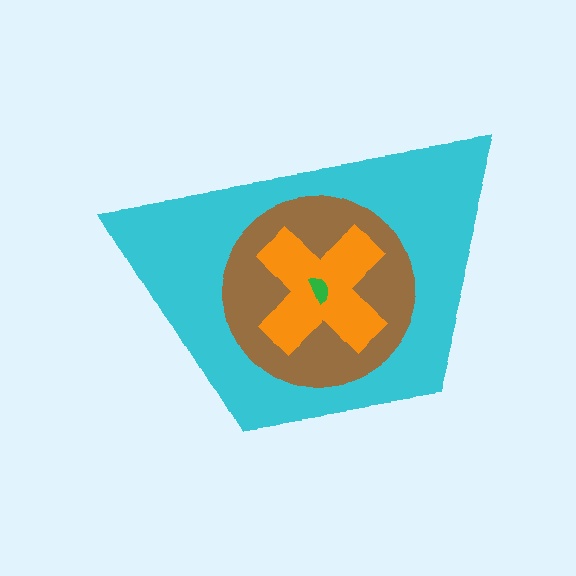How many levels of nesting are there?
4.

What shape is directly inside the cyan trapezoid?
The brown circle.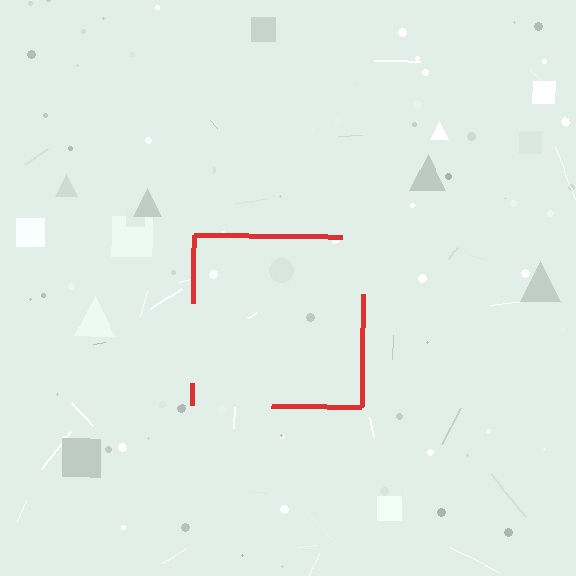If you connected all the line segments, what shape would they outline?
They would outline a square.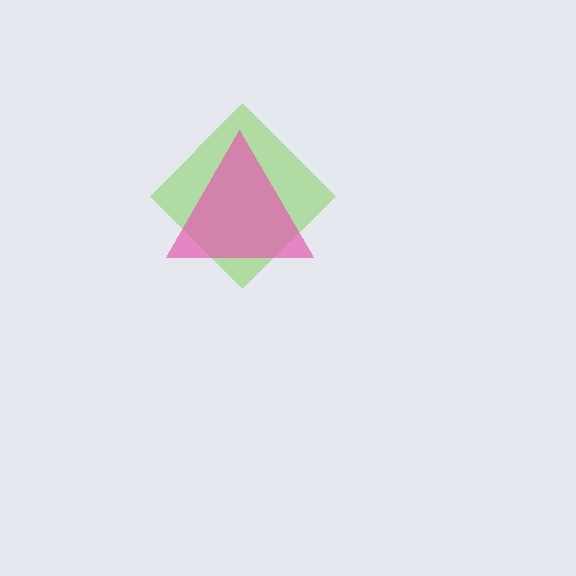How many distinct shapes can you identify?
There are 2 distinct shapes: a lime diamond, a pink triangle.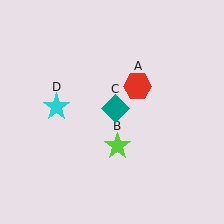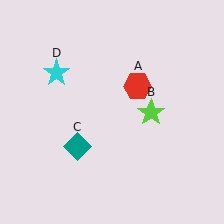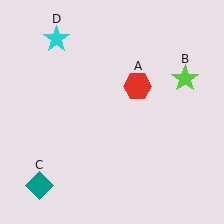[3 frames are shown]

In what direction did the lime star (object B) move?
The lime star (object B) moved up and to the right.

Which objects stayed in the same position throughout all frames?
Red hexagon (object A) remained stationary.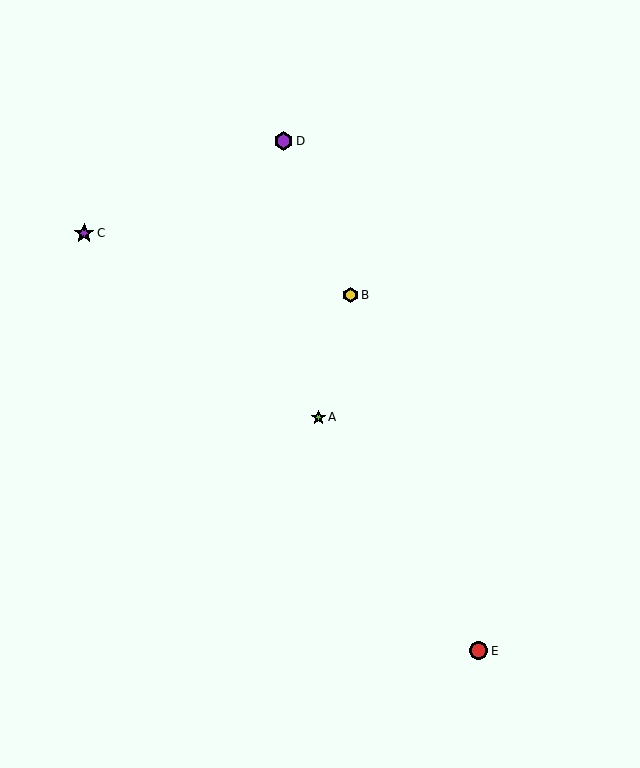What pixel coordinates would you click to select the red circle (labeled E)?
Click at (479, 651) to select the red circle E.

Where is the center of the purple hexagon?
The center of the purple hexagon is at (284, 141).